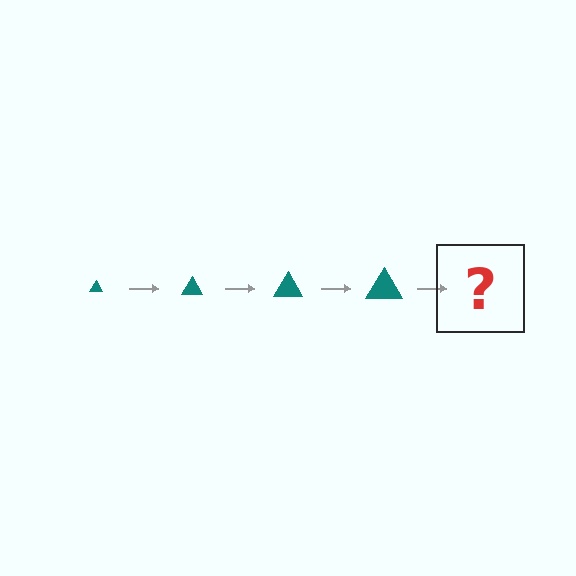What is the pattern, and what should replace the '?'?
The pattern is that the triangle gets progressively larger each step. The '?' should be a teal triangle, larger than the previous one.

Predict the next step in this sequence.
The next step is a teal triangle, larger than the previous one.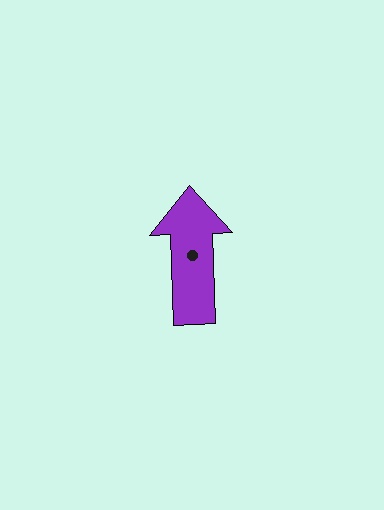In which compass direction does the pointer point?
North.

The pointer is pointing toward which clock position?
Roughly 12 o'clock.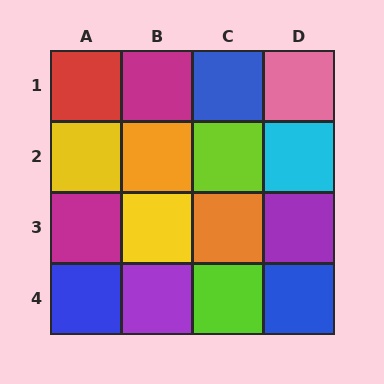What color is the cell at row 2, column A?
Yellow.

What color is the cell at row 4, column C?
Lime.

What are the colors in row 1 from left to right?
Red, magenta, blue, pink.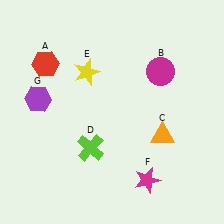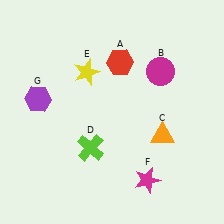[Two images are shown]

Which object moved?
The red hexagon (A) moved right.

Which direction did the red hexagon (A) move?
The red hexagon (A) moved right.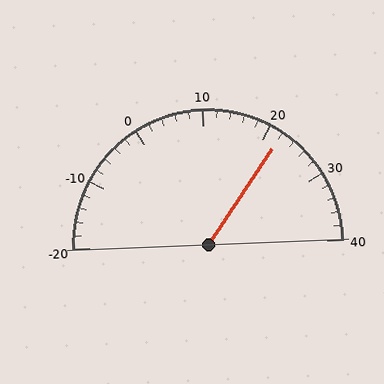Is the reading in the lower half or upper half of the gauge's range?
The reading is in the upper half of the range (-20 to 40).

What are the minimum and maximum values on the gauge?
The gauge ranges from -20 to 40.